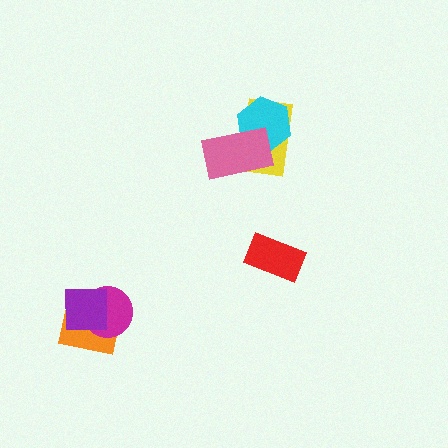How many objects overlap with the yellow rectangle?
2 objects overlap with the yellow rectangle.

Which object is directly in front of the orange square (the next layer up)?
The magenta circle is directly in front of the orange square.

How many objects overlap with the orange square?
2 objects overlap with the orange square.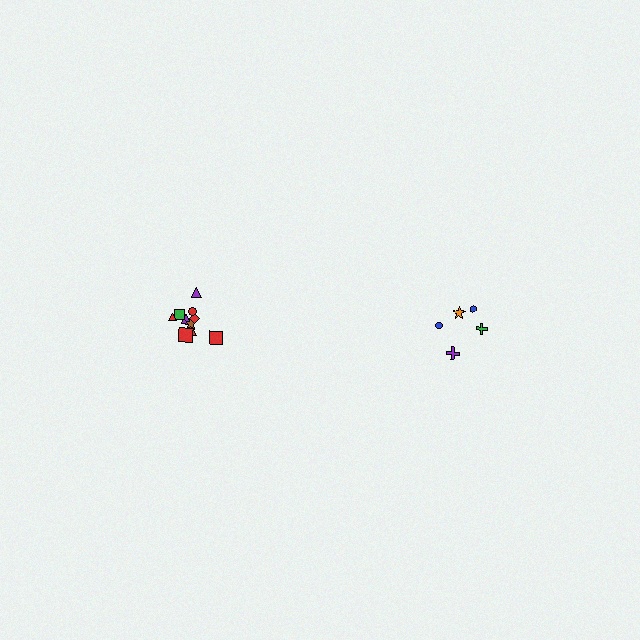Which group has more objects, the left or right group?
The left group.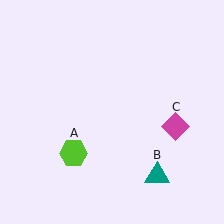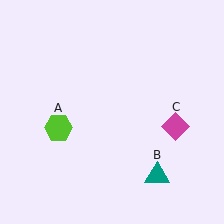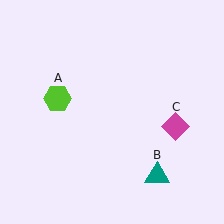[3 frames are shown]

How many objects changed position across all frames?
1 object changed position: lime hexagon (object A).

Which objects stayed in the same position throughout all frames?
Teal triangle (object B) and magenta diamond (object C) remained stationary.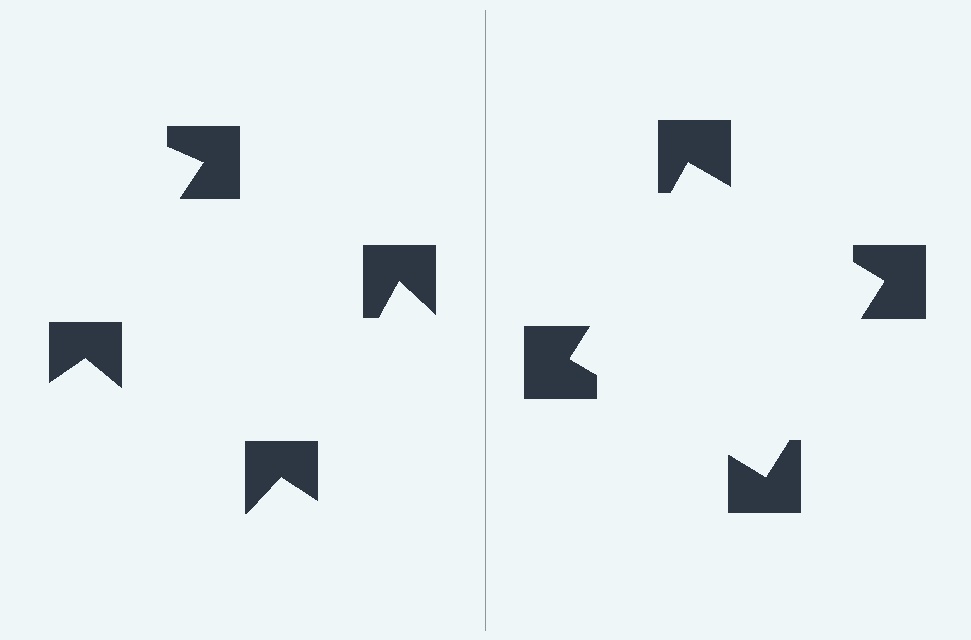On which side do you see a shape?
An illusory square appears on the right side. On the left side the wedge cuts are rotated, so no coherent shape forms.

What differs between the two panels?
The notched squares are positioned identically on both sides; only the wedge orientations differ. On the right they align to a square; on the left they are misaligned.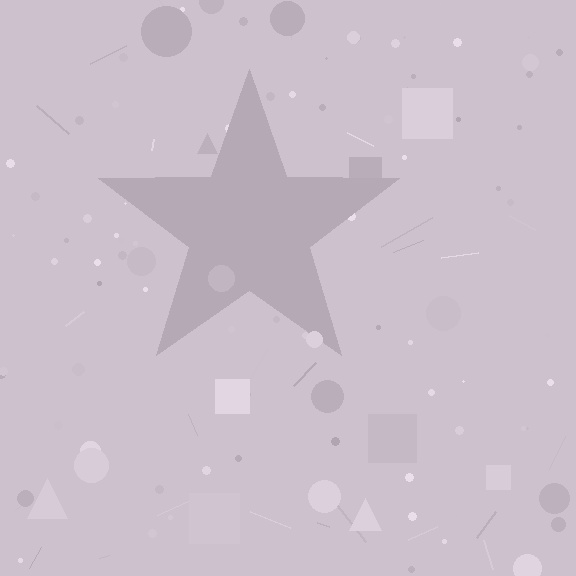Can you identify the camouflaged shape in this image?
The camouflaged shape is a star.